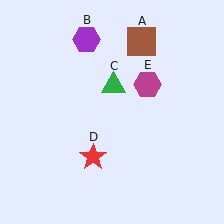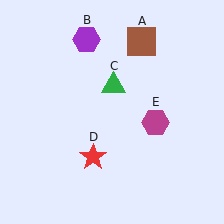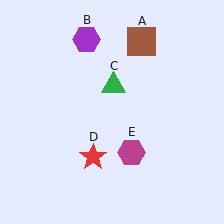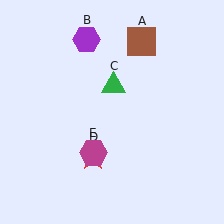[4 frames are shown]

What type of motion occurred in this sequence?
The magenta hexagon (object E) rotated clockwise around the center of the scene.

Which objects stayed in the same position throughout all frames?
Brown square (object A) and purple hexagon (object B) and green triangle (object C) and red star (object D) remained stationary.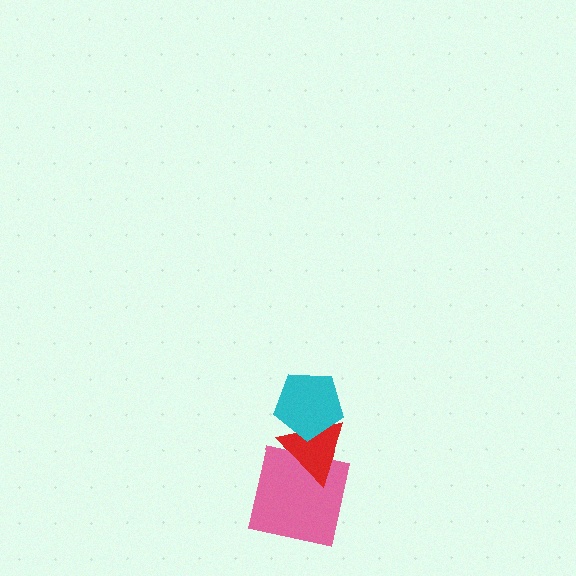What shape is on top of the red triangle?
The cyan pentagon is on top of the red triangle.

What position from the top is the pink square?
The pink square is 3rd from the top.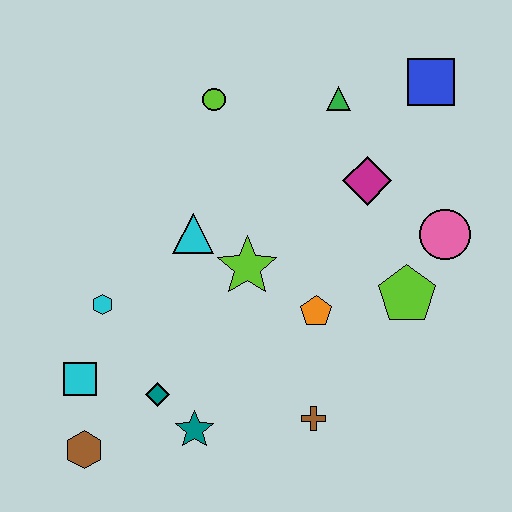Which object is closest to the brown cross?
The orange pentagon is closest to the brown cross.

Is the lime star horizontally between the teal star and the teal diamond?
No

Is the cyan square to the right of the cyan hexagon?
No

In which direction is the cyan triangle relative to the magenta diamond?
The cyan triangle is to the left of the magenta diamond.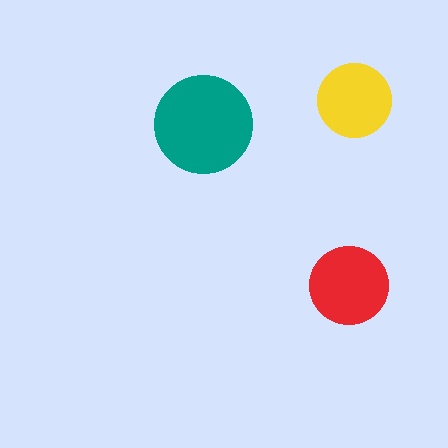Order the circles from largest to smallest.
the teal one, the red one, the yellow one.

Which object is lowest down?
The red circle is bottommost.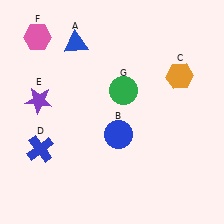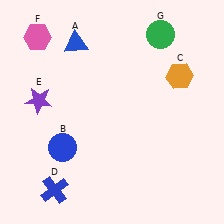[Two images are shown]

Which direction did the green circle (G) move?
The green circle (G) moved up.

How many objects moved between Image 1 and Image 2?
3 objects moved between the two images.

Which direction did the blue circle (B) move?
The blue circle (B) moved left.